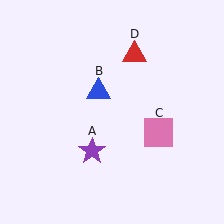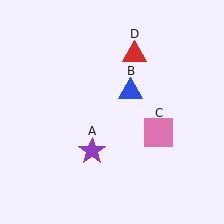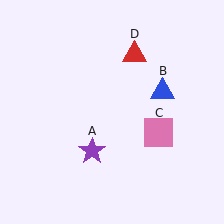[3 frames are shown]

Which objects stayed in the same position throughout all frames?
Purple star (object A) and pink square (object C) and red triangle (object D) remained stationary.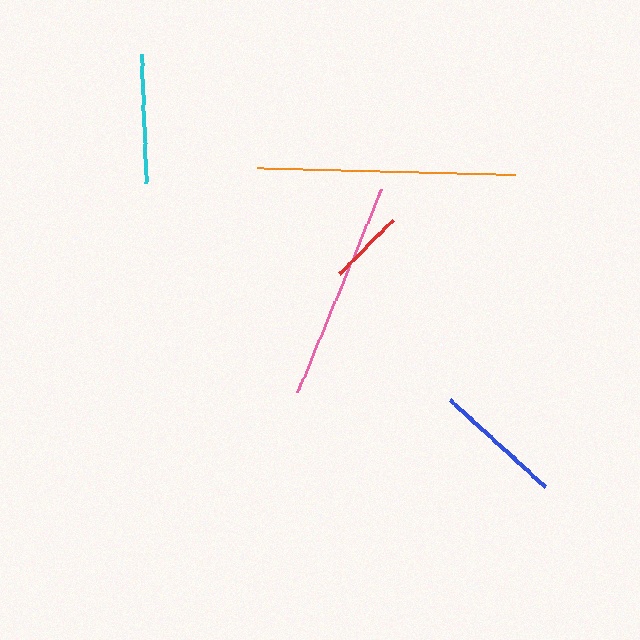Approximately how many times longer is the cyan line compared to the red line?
The cyan line is approximately 1.7 times the length of the red line.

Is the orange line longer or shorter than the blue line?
The orange line is longer than the blue line.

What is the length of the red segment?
The red segment is approximately 75 pixels long.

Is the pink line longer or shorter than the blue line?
The pink line is longer than the blue line.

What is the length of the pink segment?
The pink segment is approximately 220 pixels long.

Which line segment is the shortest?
The red line is the shortest at approximately 75 pixels.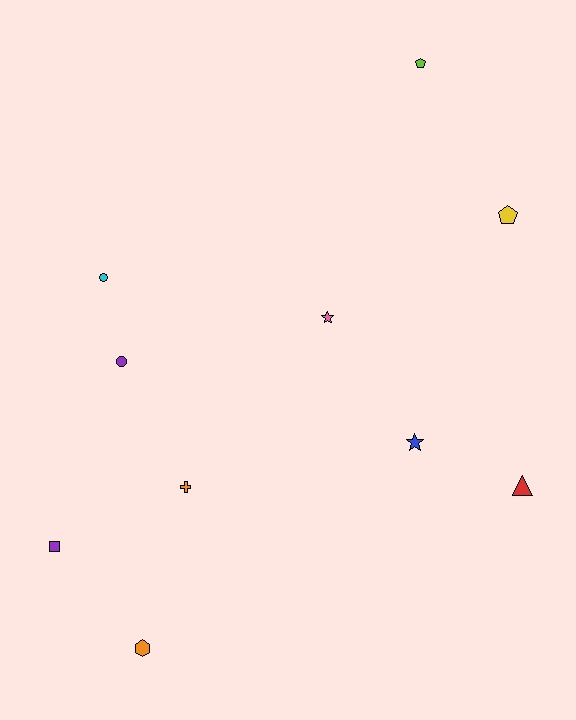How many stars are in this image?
There are 2 stars.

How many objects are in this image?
There are 10 objects.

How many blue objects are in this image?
There is 1 blue object.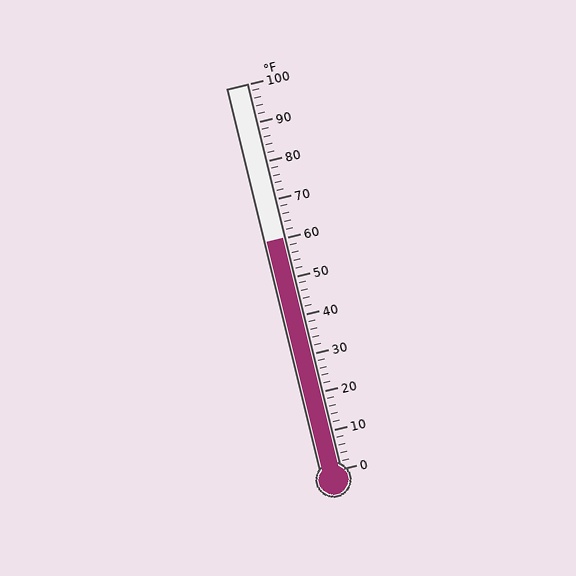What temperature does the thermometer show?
The thermometer shows approximately 60°F.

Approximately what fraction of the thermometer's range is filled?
The thermometer is filled to approximately 60% of its range.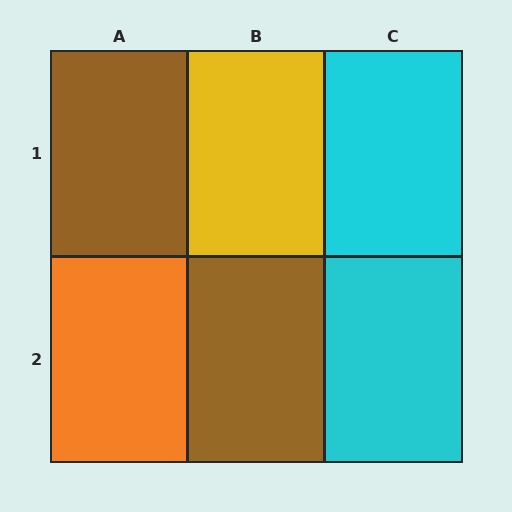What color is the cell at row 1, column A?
Brown.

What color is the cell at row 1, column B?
Yellow.